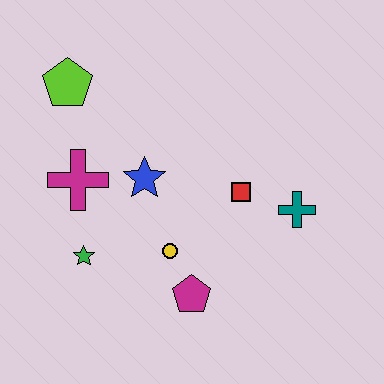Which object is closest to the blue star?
The magenta cross is closest to the blue star.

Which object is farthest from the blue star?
The teal cross is farthest from the blue star.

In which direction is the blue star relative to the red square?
The blue star is to the left of the red square.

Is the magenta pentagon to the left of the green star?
No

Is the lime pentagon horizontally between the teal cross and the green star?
No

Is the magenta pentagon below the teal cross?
Yes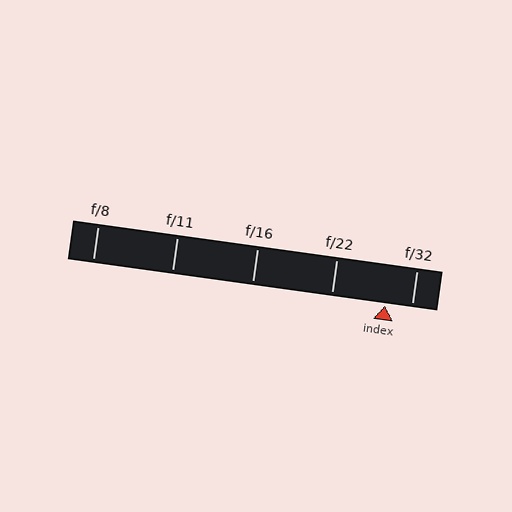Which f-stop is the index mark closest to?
The index mark is closest to f/32.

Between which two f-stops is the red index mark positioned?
The index mark is between f/22 and f/32.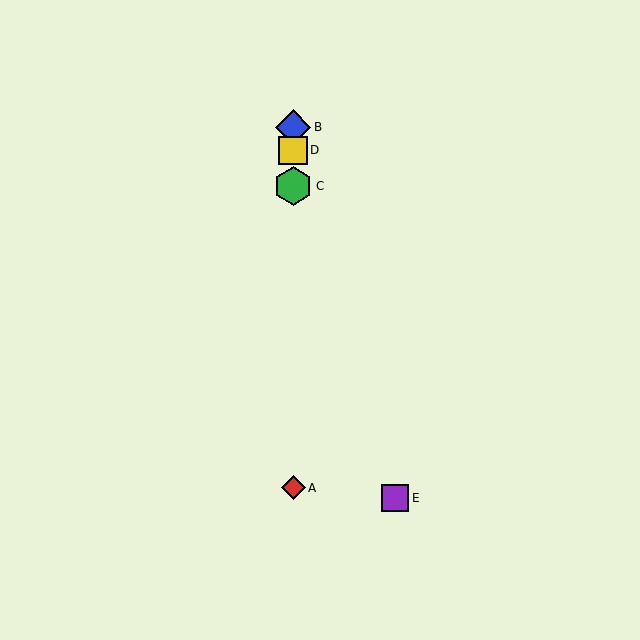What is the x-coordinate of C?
Object C is at x≈293.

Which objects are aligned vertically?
Objects A, B, C, D are aligned vertically.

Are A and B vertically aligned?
Yes, both are at x≈293.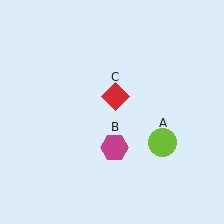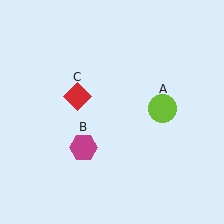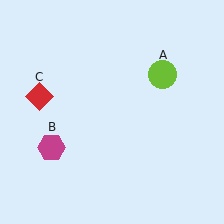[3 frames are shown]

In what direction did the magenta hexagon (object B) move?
The magenta hexagon (object B) moved left.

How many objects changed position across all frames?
3 objects changed position: lime circle (object A), magenta hexagon (object B), red diamond (object C).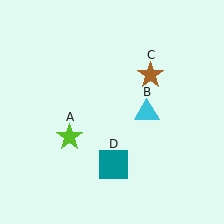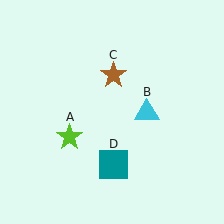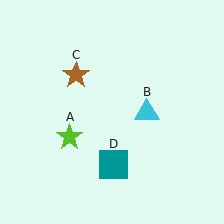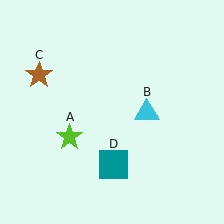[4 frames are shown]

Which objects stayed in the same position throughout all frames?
Lime star (object A) and cyan triangle (object B) and teal square (object D) remained stationary.